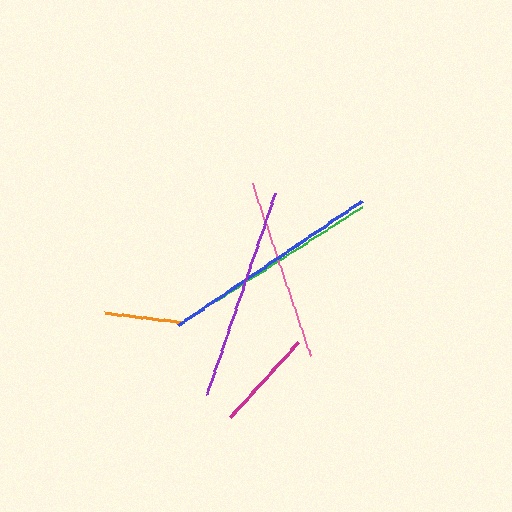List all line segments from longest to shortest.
From longest to shortest: blue, purple, pink, green, magenta, orange.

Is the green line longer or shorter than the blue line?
The blue line is longer than the green line.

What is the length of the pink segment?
The pink segment is approximately 182 pixels long.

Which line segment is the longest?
The blue line is the longest at approximately 221 pixels.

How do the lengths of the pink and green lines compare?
The pink and green lines are approximately the same length.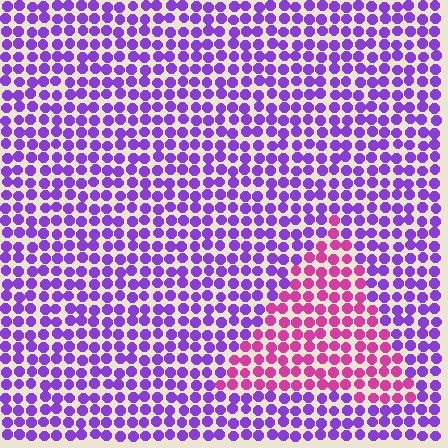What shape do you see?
I see a triangle.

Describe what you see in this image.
The image is filled with small purple elements in a uniform arrangement. A triangle-shaped region is visible where the elements are tinted to a slightly different hue, forming a subtle color boundary.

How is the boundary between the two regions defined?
The boundary is defined purely by a slight shift in hue (about 51 degrees). Spacing, size, and orientation are identical on both sides.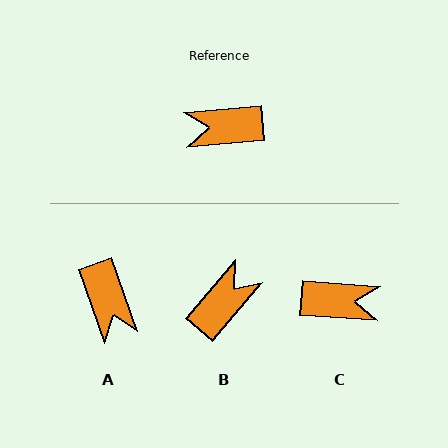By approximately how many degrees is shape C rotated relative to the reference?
Approximately 171 degrees counter-clockwise.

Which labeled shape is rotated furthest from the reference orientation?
C, about 171 degrees away.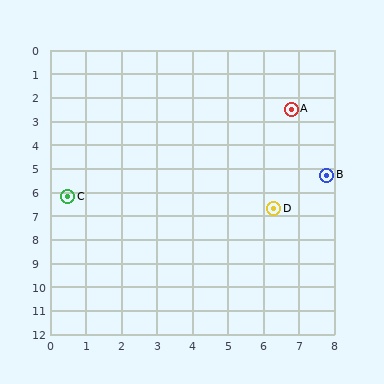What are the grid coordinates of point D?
Point D is at approximately (6.3, 6.7).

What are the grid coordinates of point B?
Point B is at approximately (7.8, 5.3).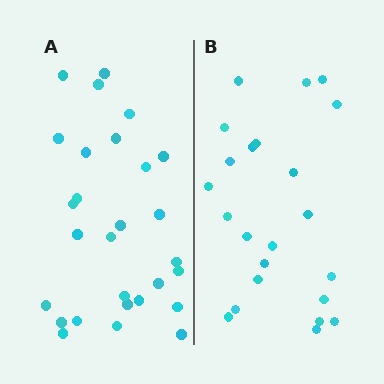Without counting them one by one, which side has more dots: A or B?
Region A (the left region) has more dots.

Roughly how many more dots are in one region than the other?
Region A has about 5 more dots than region B.